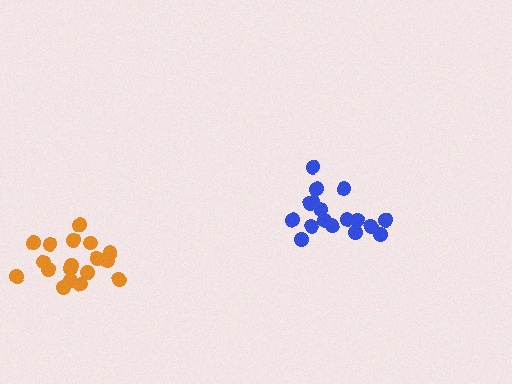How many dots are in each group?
Group 1: 18 dots, Group 2: 17 dots (35 total).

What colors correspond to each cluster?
The clusters are colored: orange, blue.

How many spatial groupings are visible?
There are 2 spatial groupings.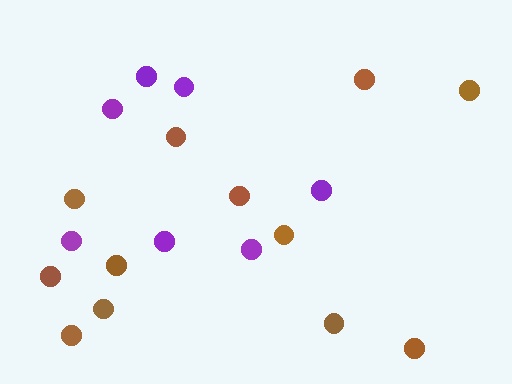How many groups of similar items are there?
There are 2 groups: one group of purple circles (7) and one group of brown circles (12).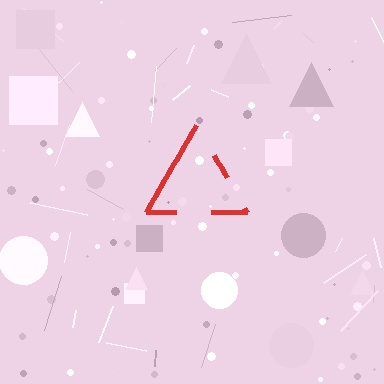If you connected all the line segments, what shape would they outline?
They would outline a triangle.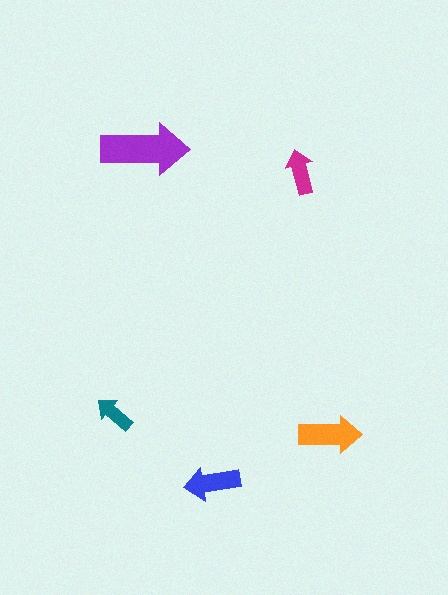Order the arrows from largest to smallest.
the purple one, the orange one, the blue one, the magenta one, the teal one.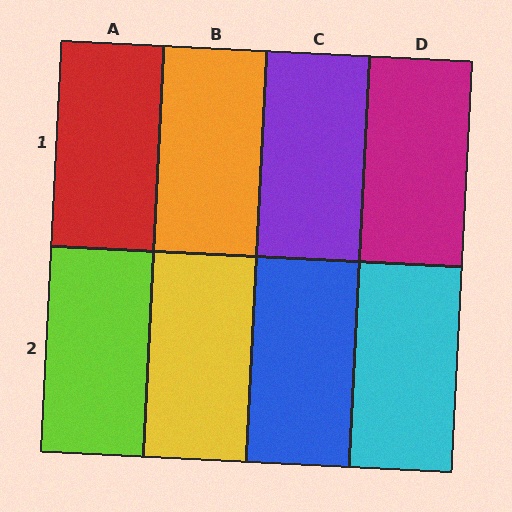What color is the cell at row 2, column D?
Cyan.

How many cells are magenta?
1 cell is magenta.